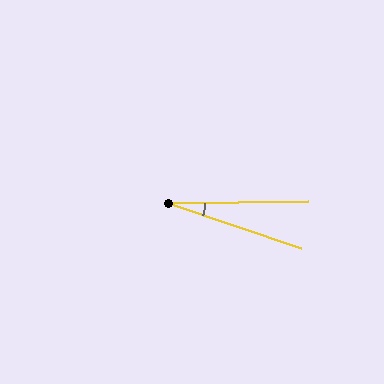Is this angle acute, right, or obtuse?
It is acute.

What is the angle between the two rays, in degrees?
Approximately 19 degrees.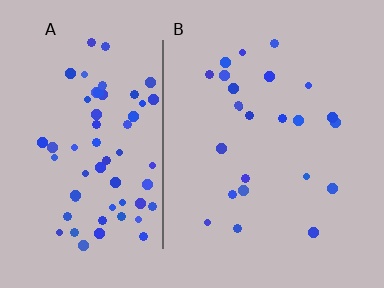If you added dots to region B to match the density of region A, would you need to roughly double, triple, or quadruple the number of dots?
Approximately triple.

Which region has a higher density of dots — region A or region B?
A (the left).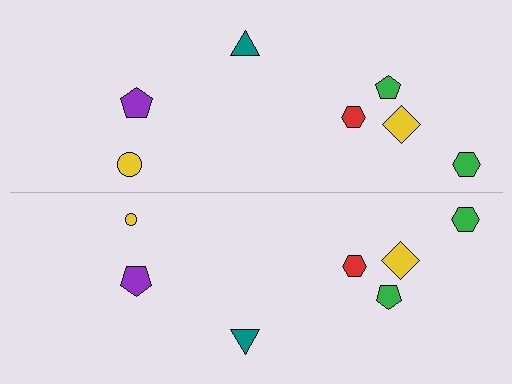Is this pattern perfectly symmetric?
No, the pattern is not perfectly symmetric. The yellow circle on the bottom side has a different size than its mirror counterpart.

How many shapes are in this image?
There are 14 shapes in this image.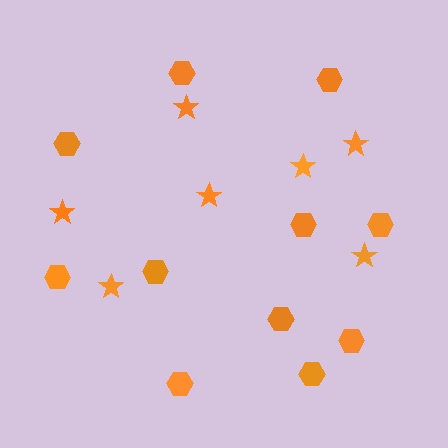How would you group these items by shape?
There are 2 groups: one group of stars (7) and one group of hexagons (11).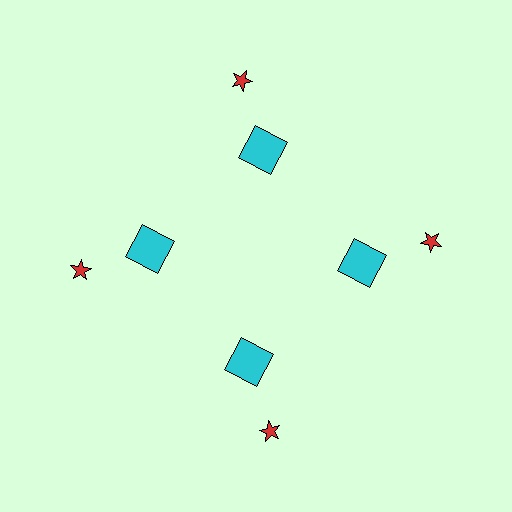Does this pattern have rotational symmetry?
Yes, this pattern has 4-fold rotational symmetry. It looks the same after rotating 90 degrees around the center.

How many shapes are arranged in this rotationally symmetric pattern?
There are 8 shapes, arranged in 4 groups of 2.